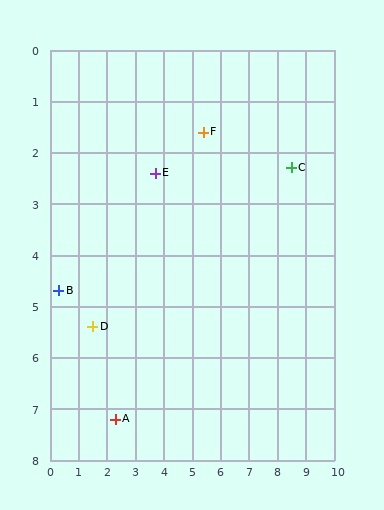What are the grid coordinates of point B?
Point B is at approximately (0.3, 4.7).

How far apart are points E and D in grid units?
Points E and D are about 3.7 grid units apart.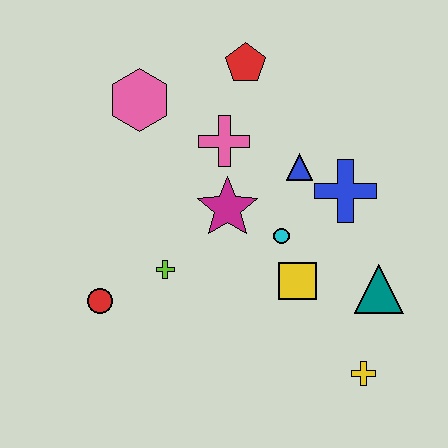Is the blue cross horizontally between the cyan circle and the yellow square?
No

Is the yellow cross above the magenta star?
No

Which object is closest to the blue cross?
The blue triangle is closest to the blue cross.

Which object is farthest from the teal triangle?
The pink hexagon is farthest from the teal triangle.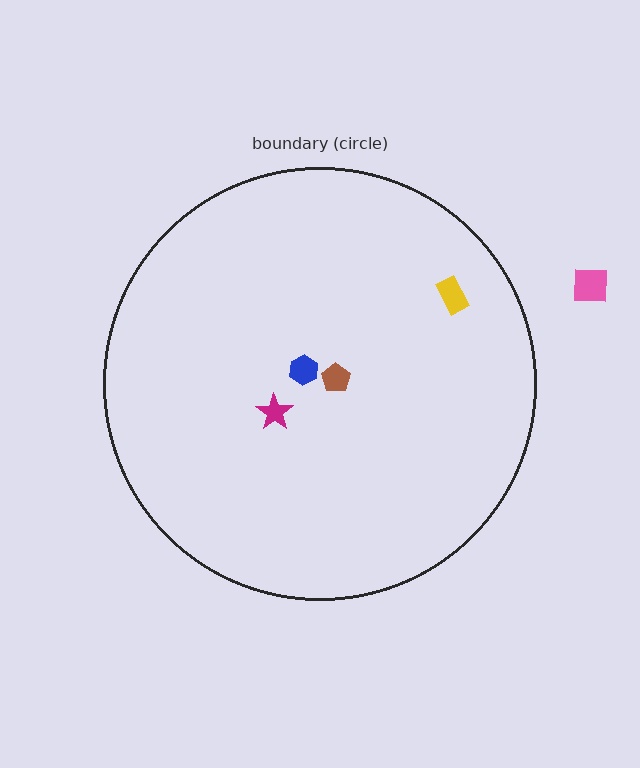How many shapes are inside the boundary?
4 inside, 1 outside.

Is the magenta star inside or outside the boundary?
Inside.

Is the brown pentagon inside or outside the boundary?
Inside.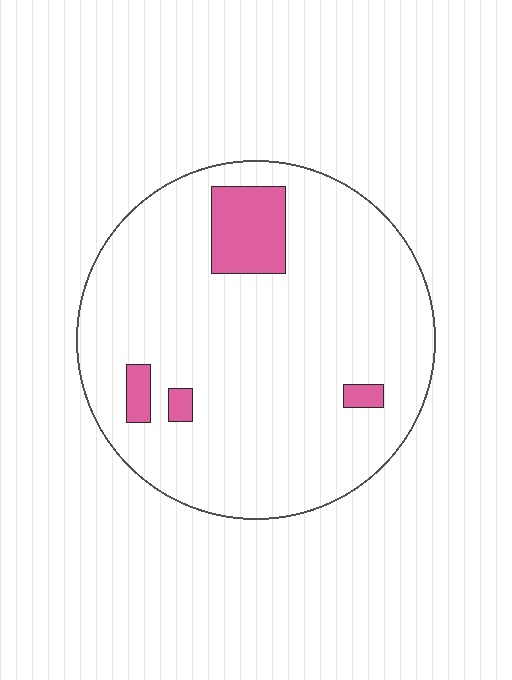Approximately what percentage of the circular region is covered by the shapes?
Approximately 10%.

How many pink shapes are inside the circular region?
4.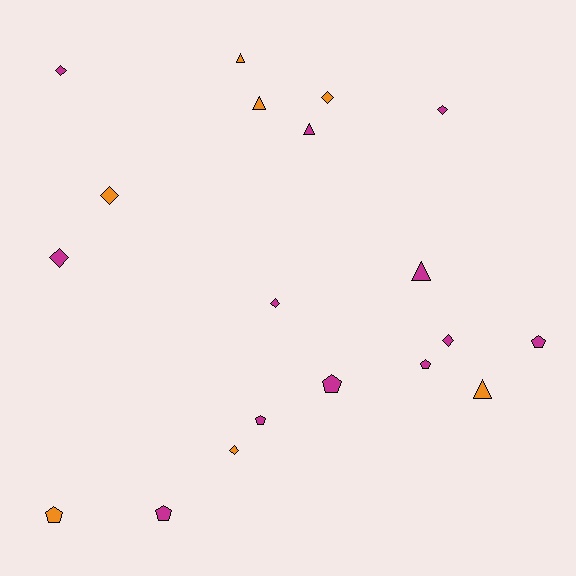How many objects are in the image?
There are 19 objects.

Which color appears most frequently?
Magenta, with 12 objects.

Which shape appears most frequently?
Diamond, with 8 objects.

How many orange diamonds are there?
There are 3 orange diamonds.